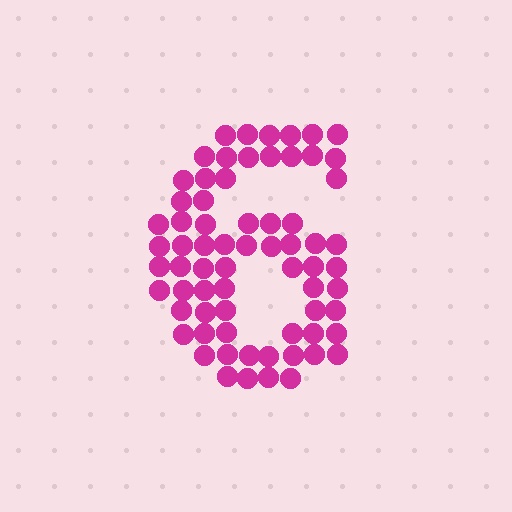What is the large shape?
The large shape is the digit 6.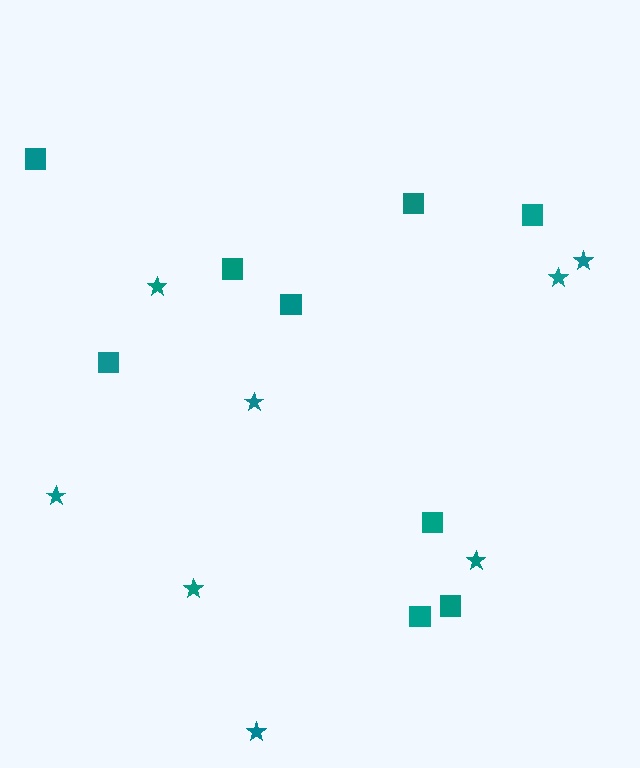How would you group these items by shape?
There are 2 groups: one group of stars (8) and one group of squares (9).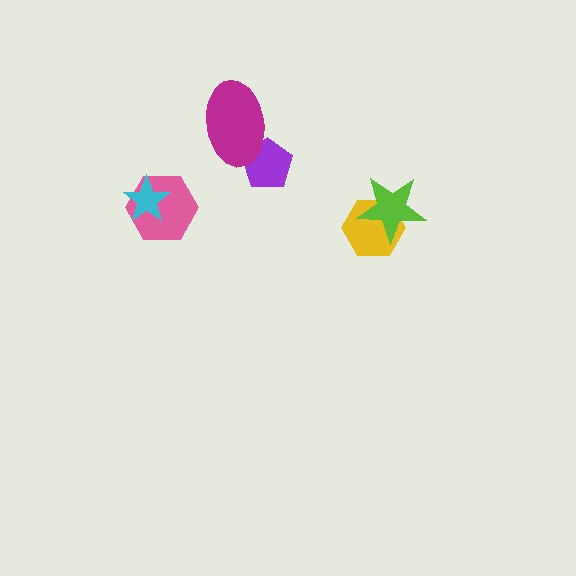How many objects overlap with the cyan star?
1 object overlaps with the cyan star.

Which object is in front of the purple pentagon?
The magenta ellipse is in front of the purple pentagon.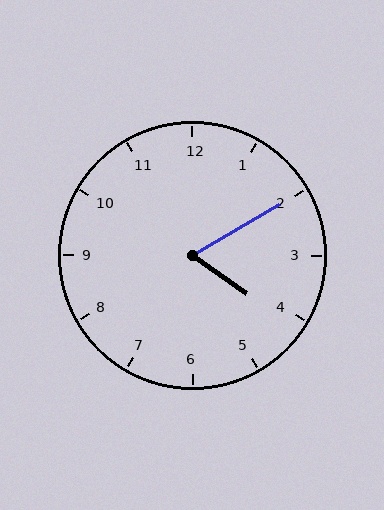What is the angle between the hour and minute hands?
Approximately 65 degrees.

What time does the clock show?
4:10.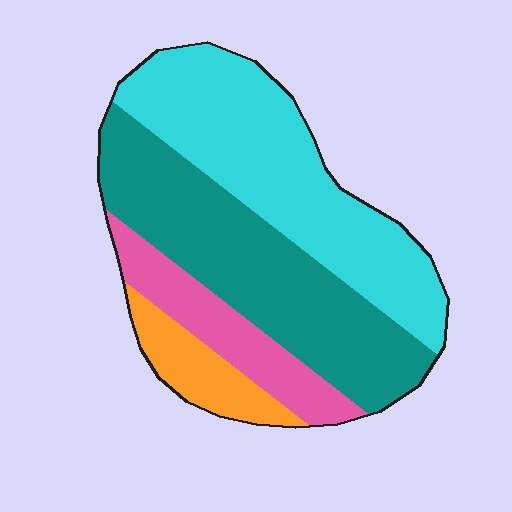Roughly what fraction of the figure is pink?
Pink covers 14% of the figure.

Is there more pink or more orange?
Pink.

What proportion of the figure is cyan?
Cyan covers about 40% of the figure.